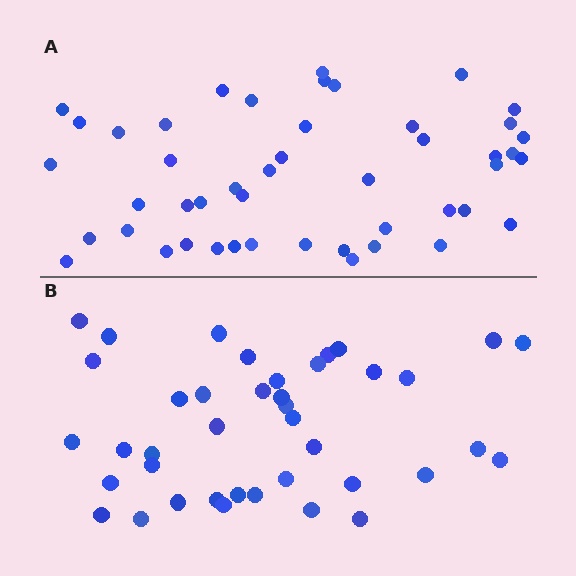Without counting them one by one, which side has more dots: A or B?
Region A (the top region) has more dots.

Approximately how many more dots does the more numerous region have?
Region A has roughly 8 or so more dots than region B.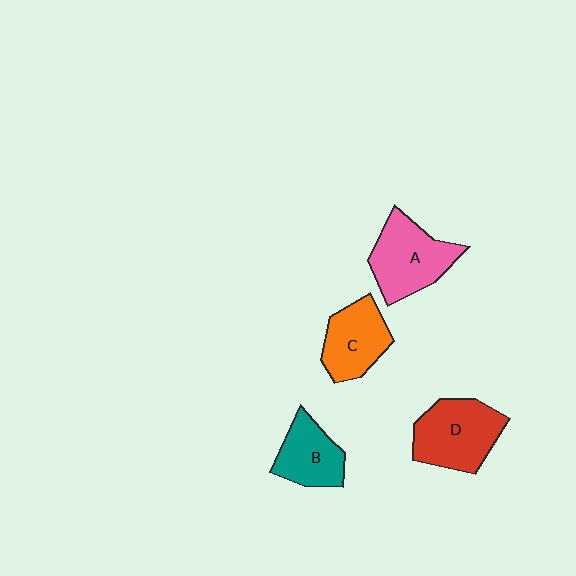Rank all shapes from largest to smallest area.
From largest to smallest: D (red), A (pink), C (orange), B (teal).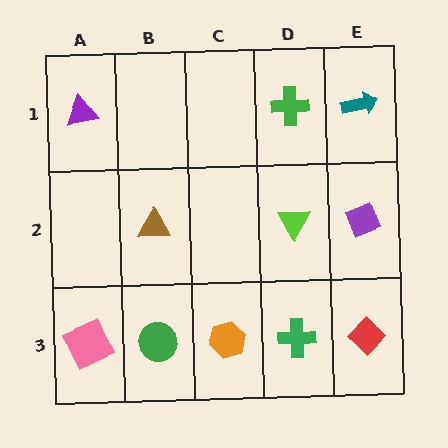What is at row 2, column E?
A purple diamond.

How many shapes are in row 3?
5 shapes.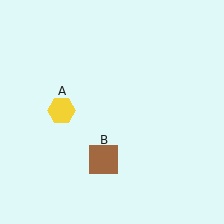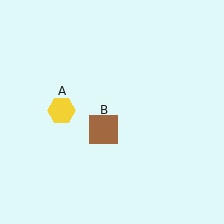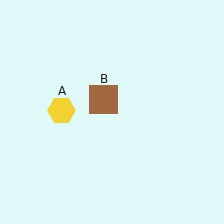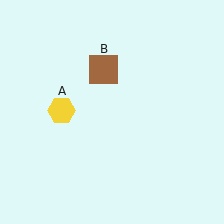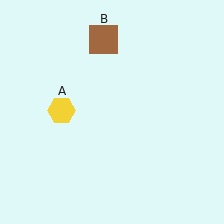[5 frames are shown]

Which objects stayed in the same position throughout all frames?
Yellow hexagon (object A) remained stationary.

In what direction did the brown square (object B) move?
The brown square (object B) moved up.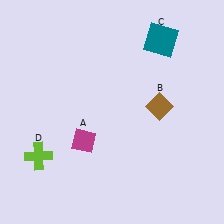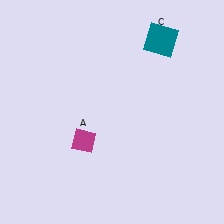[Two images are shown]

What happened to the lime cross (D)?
The lime cross (D) was removed in Image 2. It was in the bottom-left area of Image 1.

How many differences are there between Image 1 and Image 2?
There are 2 differences between the two images.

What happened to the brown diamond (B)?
The brown diamond (B) was removed in Image 2. It was in the top-right area of Image 1.